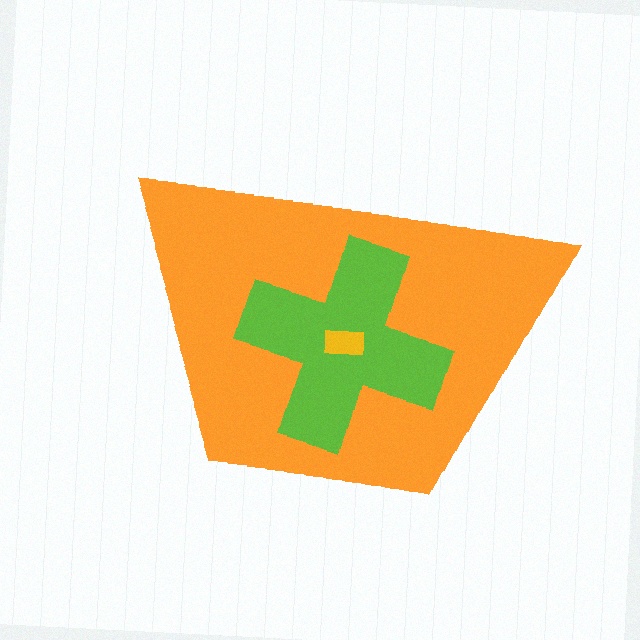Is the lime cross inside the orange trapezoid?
Yes.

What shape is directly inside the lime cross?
The yellow rectangle.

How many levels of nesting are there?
3.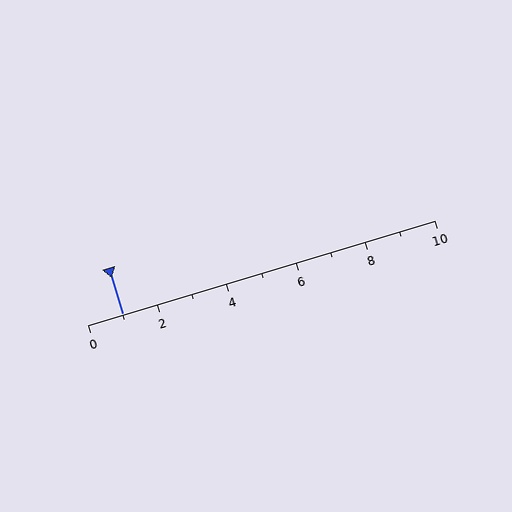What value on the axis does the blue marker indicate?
The marker indicates approximately 1.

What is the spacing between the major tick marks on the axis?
The major ticks are spaced 2 apart.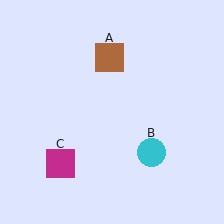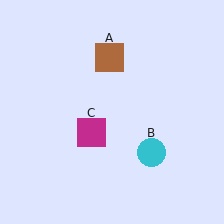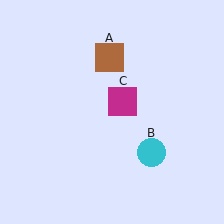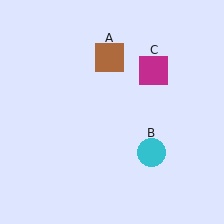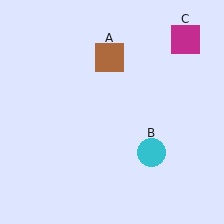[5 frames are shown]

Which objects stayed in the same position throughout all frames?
Brown square (object A) and cyan circle (object B) remained stationary.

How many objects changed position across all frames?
1 object changed position: magenta square (object C).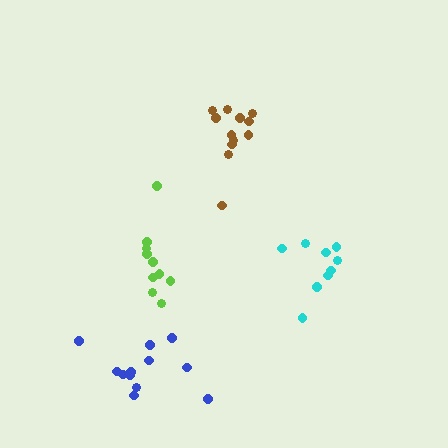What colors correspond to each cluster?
The clusters are colored: lime, cyan, blue, brown.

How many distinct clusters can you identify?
There are 4 distinct clusters.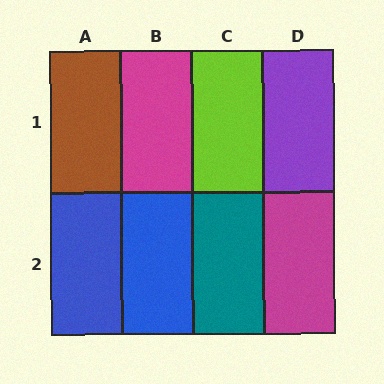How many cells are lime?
1 cell is lime.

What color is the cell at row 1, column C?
Lime.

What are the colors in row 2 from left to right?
Blue, blue, teal, magenta.